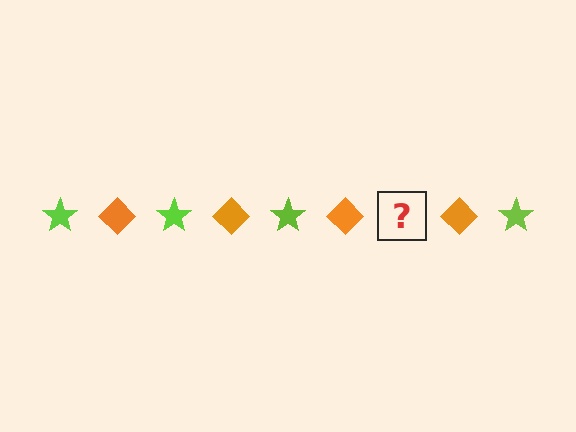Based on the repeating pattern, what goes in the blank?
The blank should be a lime star.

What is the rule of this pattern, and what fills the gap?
The rule is that the pattern alternates between lime star and orange diamond. The gap should be filled with a lime star.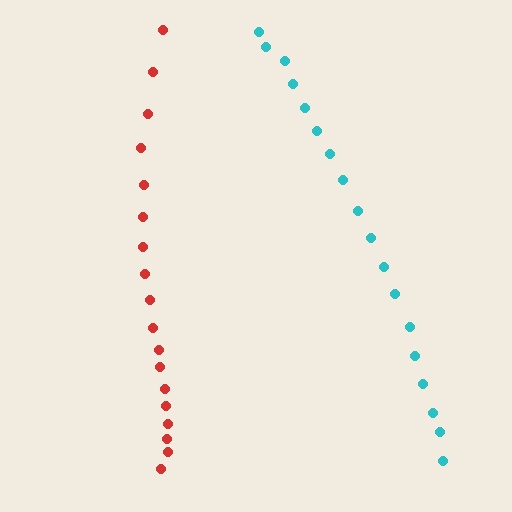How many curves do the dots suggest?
There are 2 distinct paths.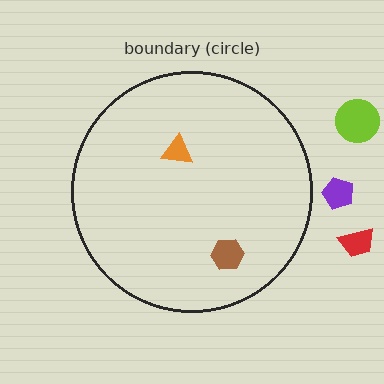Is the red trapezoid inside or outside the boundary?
Outside.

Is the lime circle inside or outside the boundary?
Outside.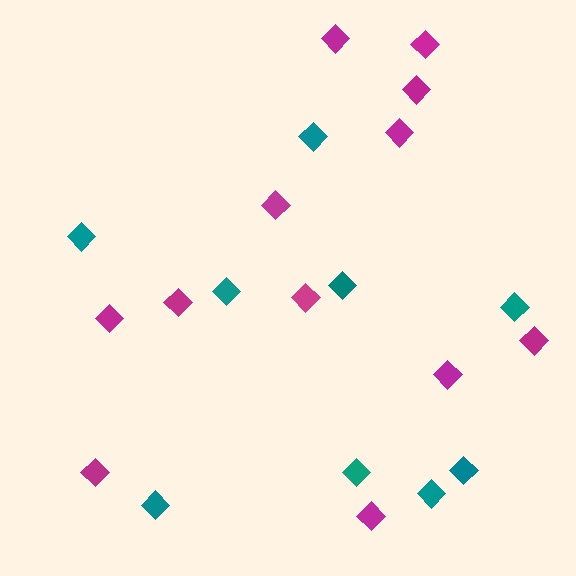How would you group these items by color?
There are 2 groups: one group of teal diamonds (9) and one group of magenta diamonds (12).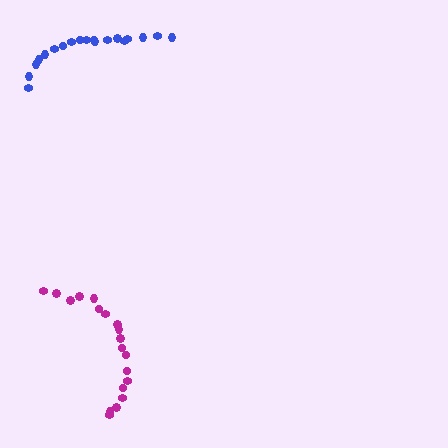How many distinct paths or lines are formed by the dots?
There are 2 distinct paths.